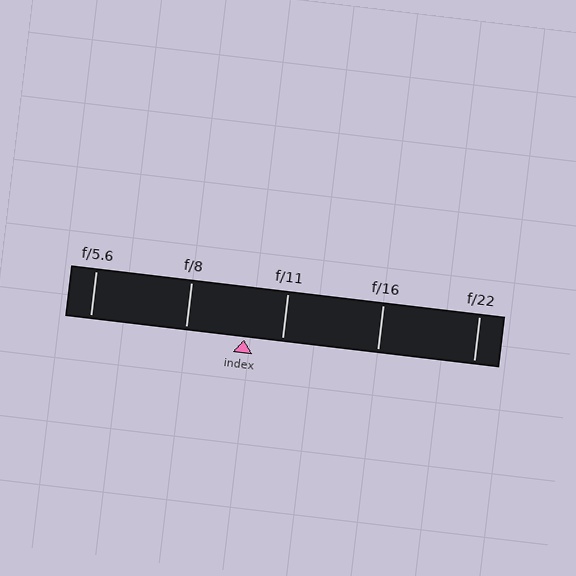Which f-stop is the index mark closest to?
The index mark is closest to f/11.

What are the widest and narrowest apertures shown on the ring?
The widest aperture shown is f/5.6 and the narrowest is f/22.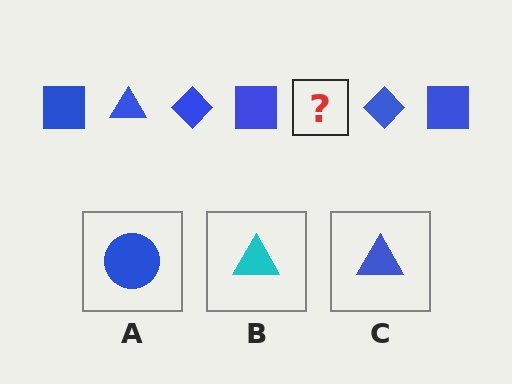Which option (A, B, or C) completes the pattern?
C.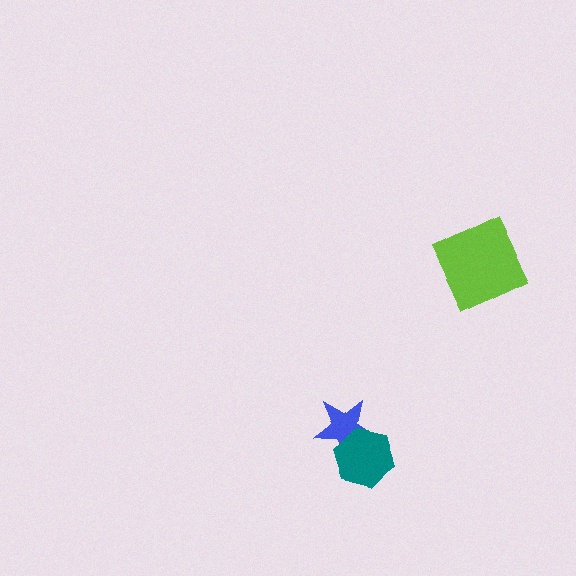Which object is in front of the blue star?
The teal hexagon is in front of the blue star.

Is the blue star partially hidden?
Yes, it is partially covered by another shape.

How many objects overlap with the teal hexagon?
1 object overlaps with the teal hexagon.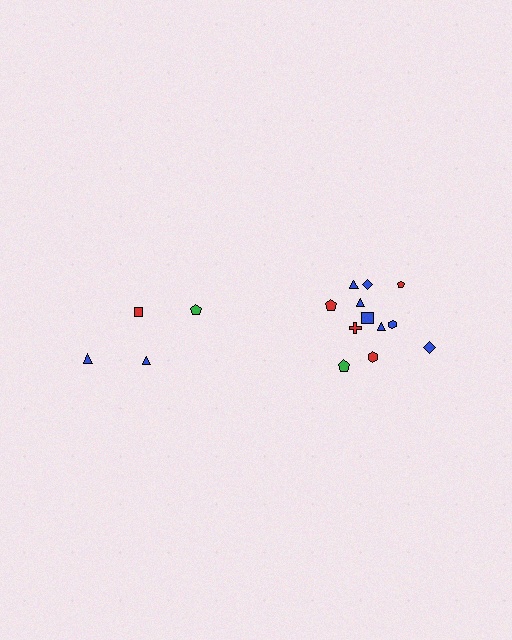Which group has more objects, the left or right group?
The right group.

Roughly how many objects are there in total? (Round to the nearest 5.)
Roughly 15 objects in total.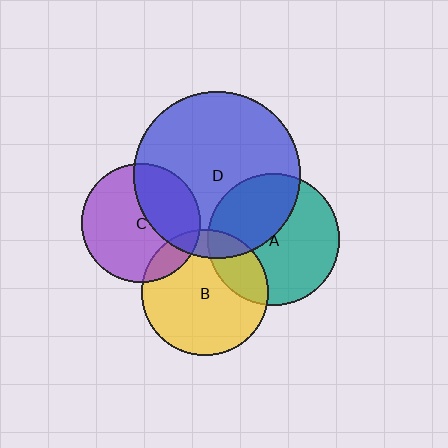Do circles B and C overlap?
Yes.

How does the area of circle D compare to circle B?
Approximately 1.8 times.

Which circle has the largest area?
Circle D (blue).